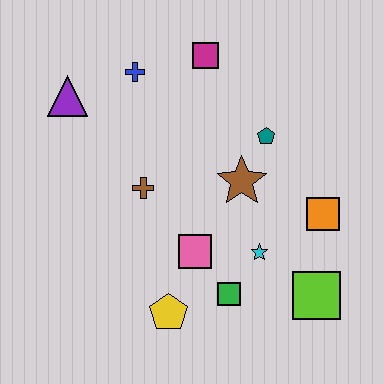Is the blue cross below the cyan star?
No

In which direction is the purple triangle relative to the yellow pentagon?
The purple triangle is above the yellow pentagon.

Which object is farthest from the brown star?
The purple triangle is farthest from the brown star.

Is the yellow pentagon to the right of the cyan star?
No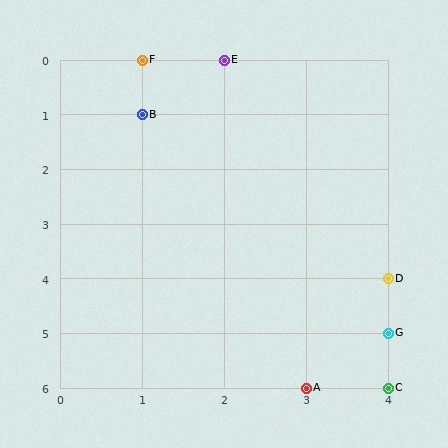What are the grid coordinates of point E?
Point E is at grid coordinates (2, 0).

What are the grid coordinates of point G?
Point G is at grid coordinates (4, 5).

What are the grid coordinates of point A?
Point A is at grid coordinates (3, 6).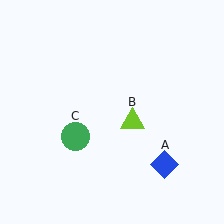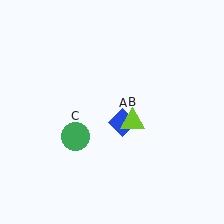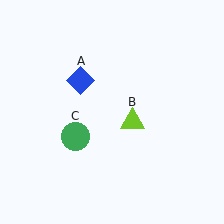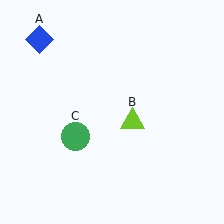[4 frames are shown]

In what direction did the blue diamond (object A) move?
The blue diamond (object A) moved up and to the left.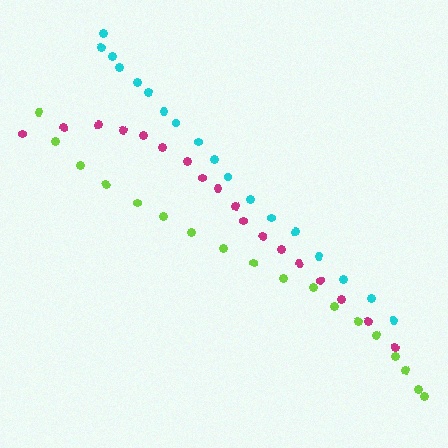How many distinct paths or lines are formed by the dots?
There are 3 distinct paths.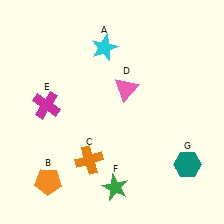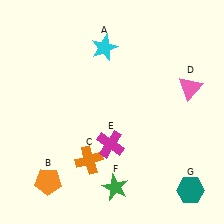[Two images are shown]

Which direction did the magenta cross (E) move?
The magenta cross (E) moved right.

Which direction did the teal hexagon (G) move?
The teal hexagon (G) moved down.